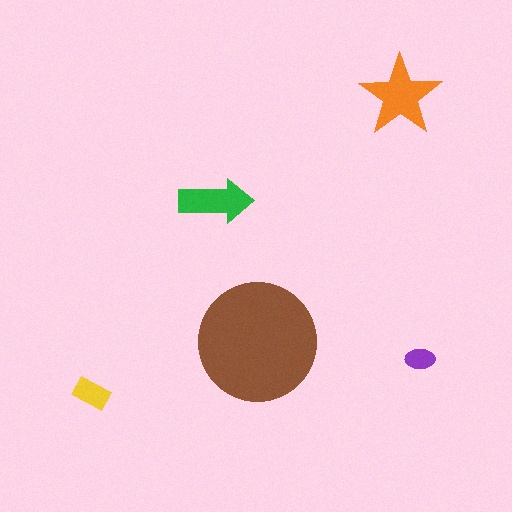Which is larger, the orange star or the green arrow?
The orange star.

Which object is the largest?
The brown circle.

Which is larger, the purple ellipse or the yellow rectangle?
The yellow rectangle.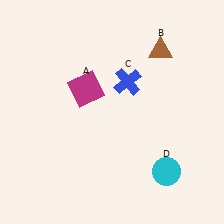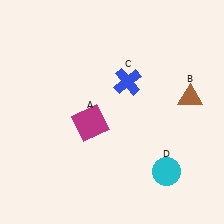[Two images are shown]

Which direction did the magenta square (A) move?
The magenta square (A) moved down.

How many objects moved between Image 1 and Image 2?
2 objects moved between the two images.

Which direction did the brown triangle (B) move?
The brown triangle (B) moved down.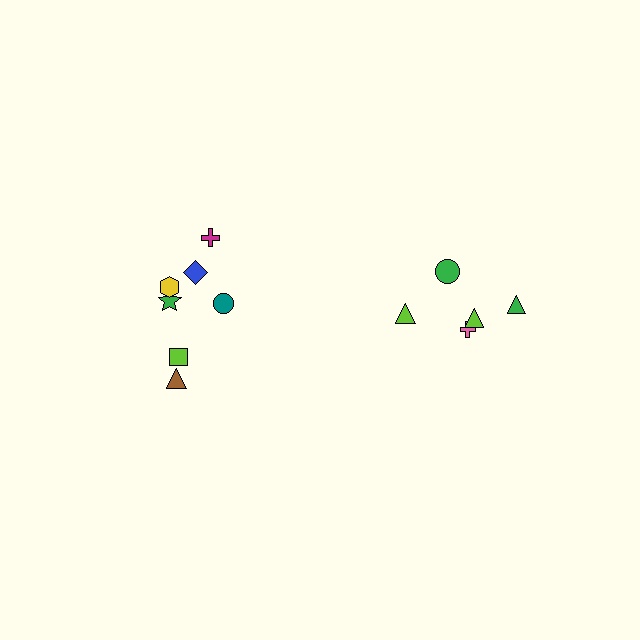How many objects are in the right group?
There are 5 objects.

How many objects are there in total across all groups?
There are 12 objects.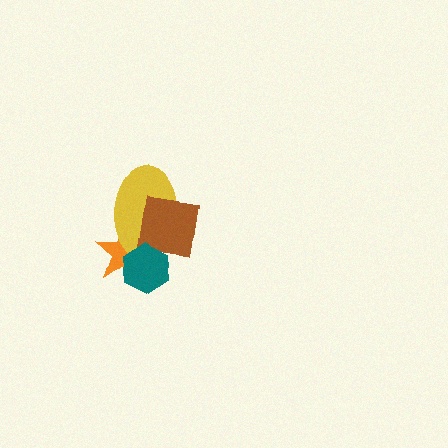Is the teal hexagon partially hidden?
No, no other shape covers it.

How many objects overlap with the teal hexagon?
2 objects overlap with the teal hexagon.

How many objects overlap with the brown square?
2 objects overlap with the brown square.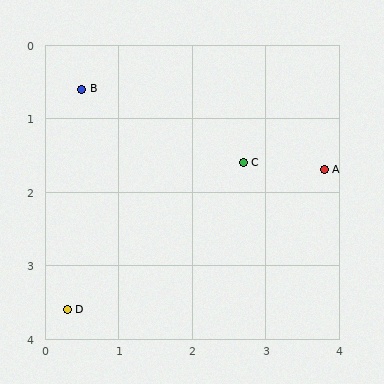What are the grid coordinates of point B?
Point B is at approximately (0.5, 0.6).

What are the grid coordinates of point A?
Point A is at approximately (3.8, 1.7).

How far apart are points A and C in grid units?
Points A and C are about 1.1 grid units apart.